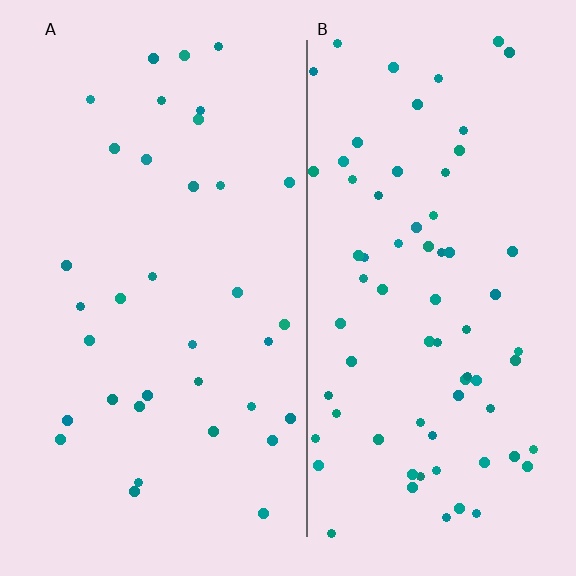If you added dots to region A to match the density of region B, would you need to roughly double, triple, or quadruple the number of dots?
Approximately double.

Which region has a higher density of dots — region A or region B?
B (the right).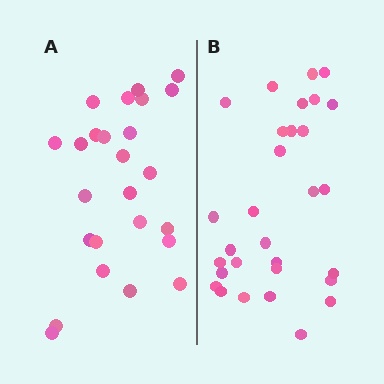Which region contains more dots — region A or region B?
Region B (the right region) has more dots.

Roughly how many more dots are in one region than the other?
Region B has about 5 more dots than region A.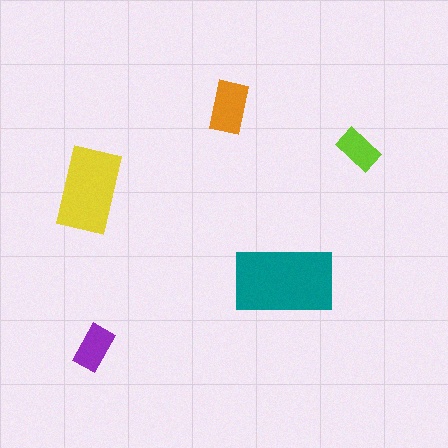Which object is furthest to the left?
The yellow rectangle is leftmost.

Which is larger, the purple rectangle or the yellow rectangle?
The yellow one.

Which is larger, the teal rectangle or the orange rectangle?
The teal one.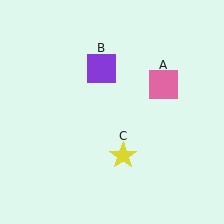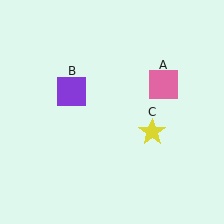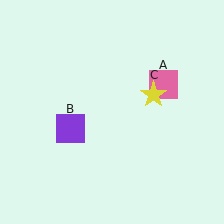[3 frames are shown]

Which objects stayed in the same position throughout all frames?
Pink square (object A) remained stationary.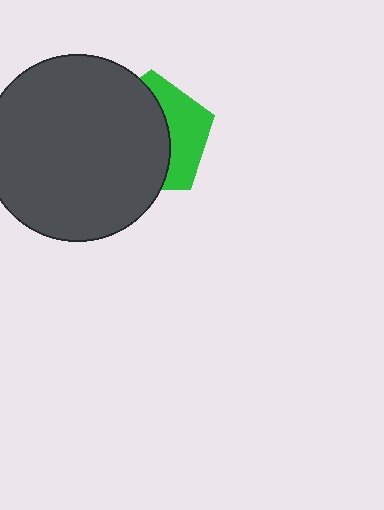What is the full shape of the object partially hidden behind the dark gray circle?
The partially hidden object is a green pentagon.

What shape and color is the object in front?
The object in front is a dark gray circle.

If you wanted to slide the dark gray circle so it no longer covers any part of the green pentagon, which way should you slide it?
Slide it left — that is the most direct way to separate the two shapes.